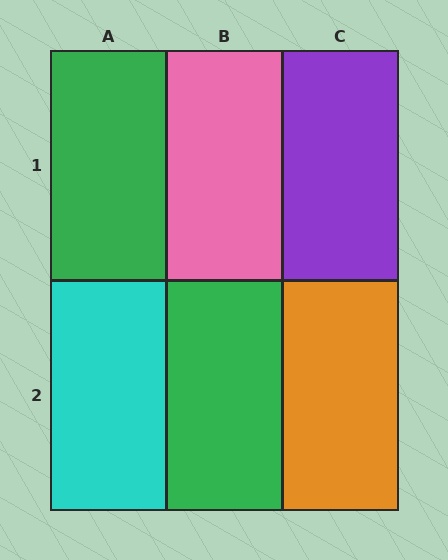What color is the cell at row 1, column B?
Pink.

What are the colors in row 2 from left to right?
Cyan, green, orange.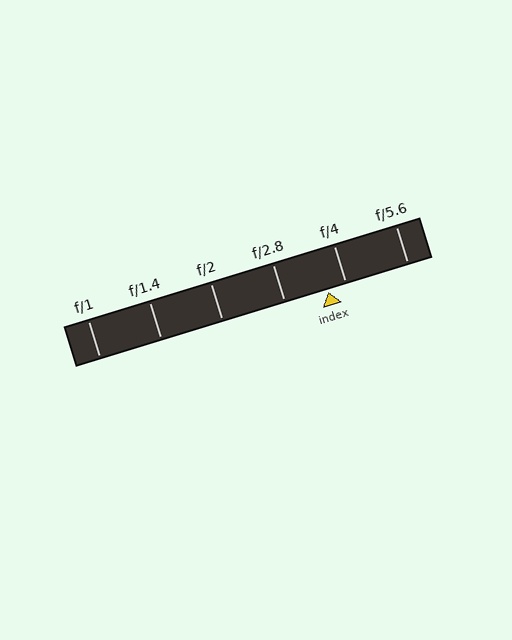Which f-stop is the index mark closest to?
The index mark is closest to f/4.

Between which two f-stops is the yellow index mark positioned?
The index mark is between f/2.8 and f/4.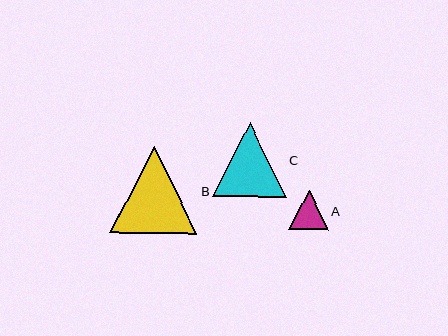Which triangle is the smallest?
Triangle A is the smallest with a size of approximately 40 pixels.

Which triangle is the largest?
Triangle B is the largest with a size of approximately 87 pixels.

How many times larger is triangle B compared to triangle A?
Triangle B is approximately 2.2 times the size of triangle A.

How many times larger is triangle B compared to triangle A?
Triangle B is approximately 2.2 times the size of triangle A.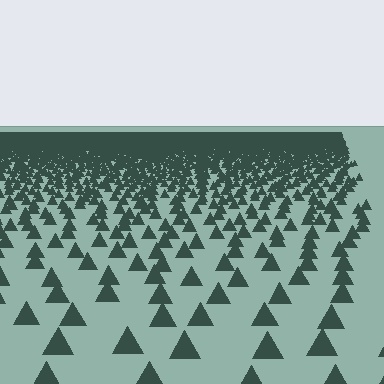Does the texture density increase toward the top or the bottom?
Density increases toward the top.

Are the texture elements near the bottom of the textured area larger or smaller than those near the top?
Larger. Near the bottom, elements are closer to the viewer and appear at a bigger on-screen size.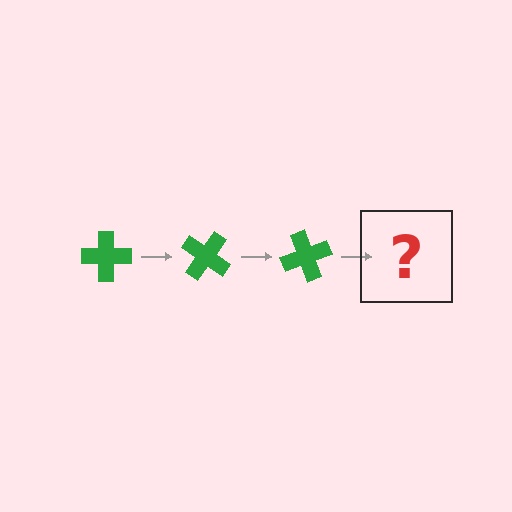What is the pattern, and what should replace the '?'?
The pattern is that the cross rotates 35 degrees each step. The '?' should be a green cross rotated 105 degrees.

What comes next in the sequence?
The next element should be a green cross rotated 105 degrees.